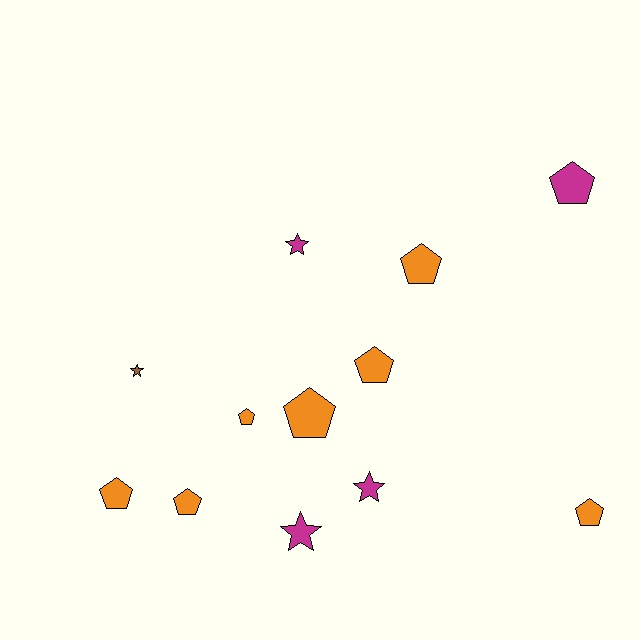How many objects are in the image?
There are 12 objects.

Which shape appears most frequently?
Pentagon, with 8 objects.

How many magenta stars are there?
There are 3 magenta stars.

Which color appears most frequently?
Orange, with 7 objects.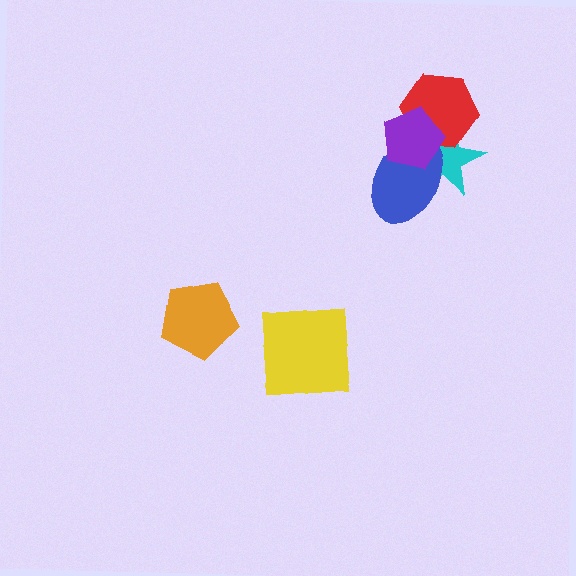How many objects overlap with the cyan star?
3 objects overlap with the cyan star.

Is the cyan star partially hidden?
Yes, it is partially covered by another shape.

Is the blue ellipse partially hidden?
Yes, it is partially covered by another shape.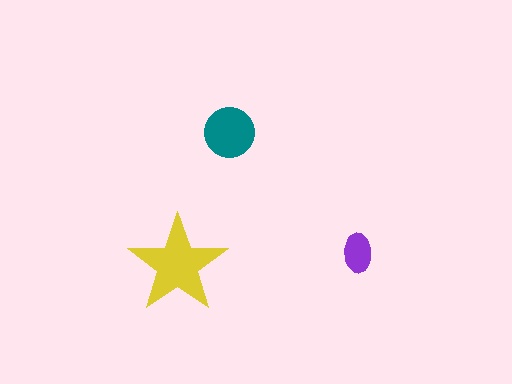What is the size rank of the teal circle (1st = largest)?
2nd.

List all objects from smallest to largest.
The purple ellipse, the teal circle, the yellow star.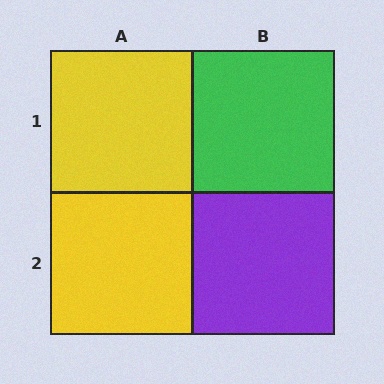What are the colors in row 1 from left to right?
Yellow, green.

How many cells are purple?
1 cell is purple.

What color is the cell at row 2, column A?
Yellow.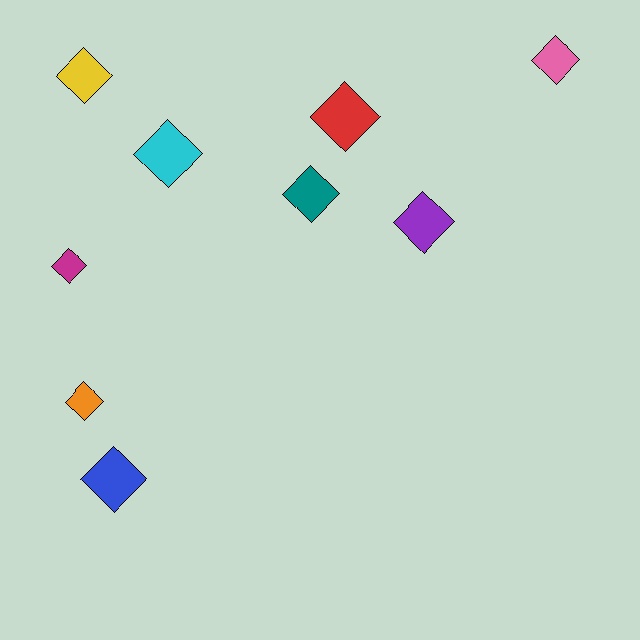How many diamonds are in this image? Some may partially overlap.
There are 9 diamonds.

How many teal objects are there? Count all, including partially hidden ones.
There is 1 teal object.